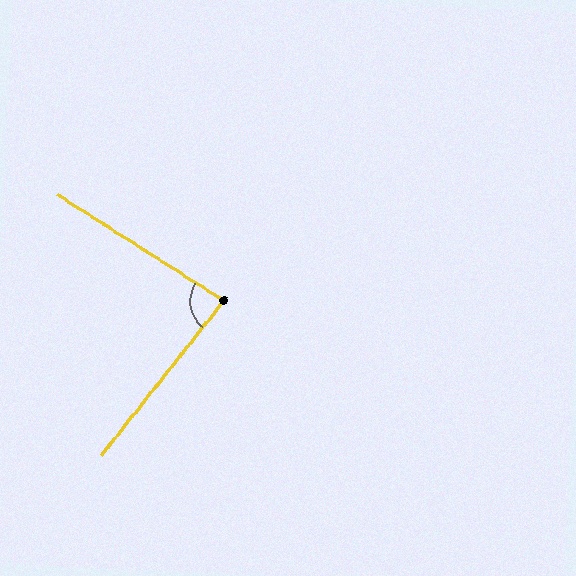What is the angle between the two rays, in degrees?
Approximately 84 degrees.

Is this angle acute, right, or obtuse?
It is acute.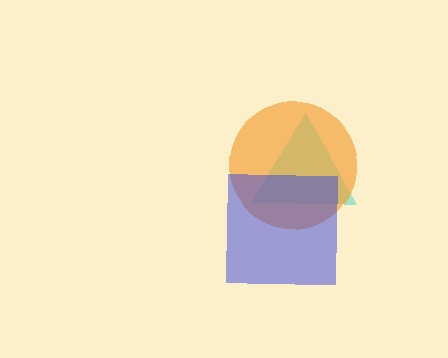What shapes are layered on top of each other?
The layered shapes are: a cyan triangle, an orange circle, a blue square.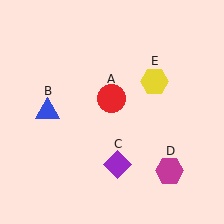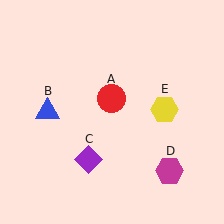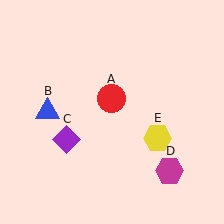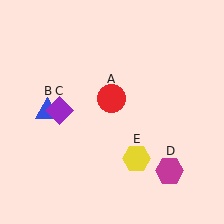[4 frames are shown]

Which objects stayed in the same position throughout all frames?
Red circle (object A) and blue triangle (object B) and magenta hexagon (object D) remained stationary.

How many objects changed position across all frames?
2 objects changed position: purple diamond (object C), yellow hexagon (object E).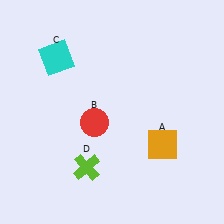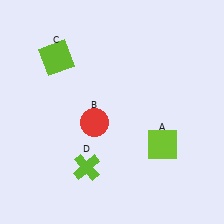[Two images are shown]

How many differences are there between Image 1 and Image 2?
There are 2 differences between the two images.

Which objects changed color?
A changed from orange to lime. C changed from cyan to lime.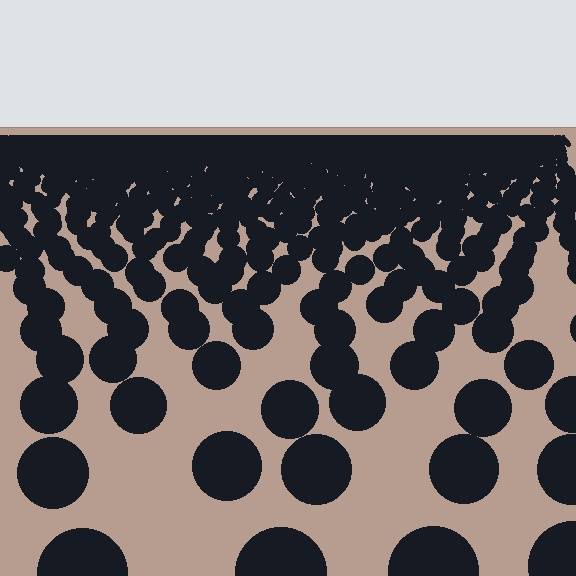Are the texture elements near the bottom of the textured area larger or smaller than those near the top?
Larger. Near the bottom, elements are closer to the viewer and appear at a bigger on-screen size.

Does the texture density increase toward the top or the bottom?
Density increases toward the top.